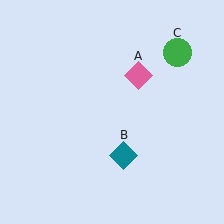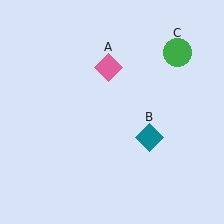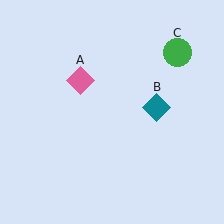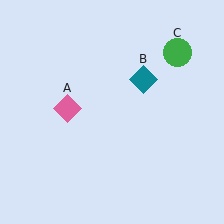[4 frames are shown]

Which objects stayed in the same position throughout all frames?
Green circle (object C) remained stationary.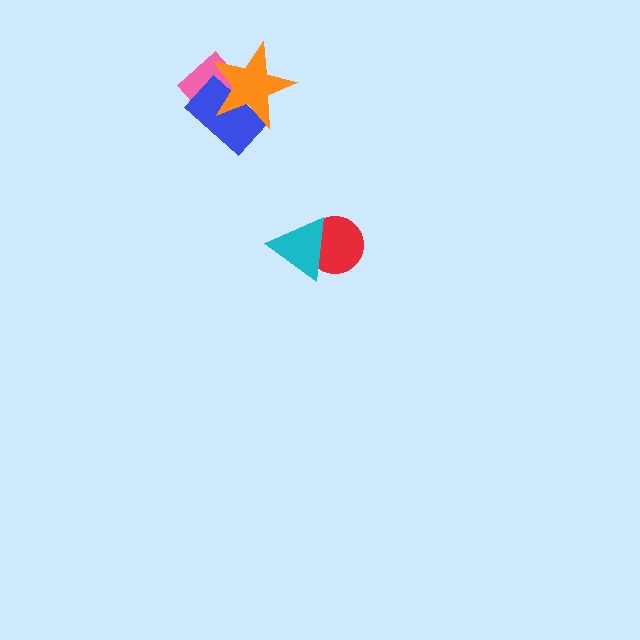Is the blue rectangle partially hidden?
Yes, it is partially covered by another shape.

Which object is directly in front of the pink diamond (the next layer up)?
The blue rectangle is directly in front of the pink diamond.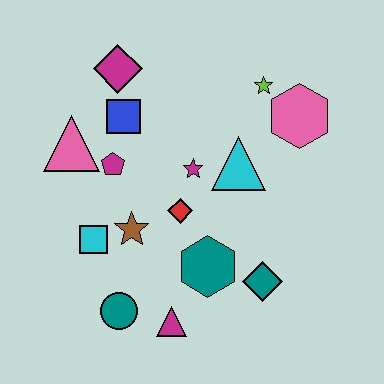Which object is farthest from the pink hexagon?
The teal circle is farthest from the pink hexagon.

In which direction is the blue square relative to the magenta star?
The blue square is to the left of the magenta star.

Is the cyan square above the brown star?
No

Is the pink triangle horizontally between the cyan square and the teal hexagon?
No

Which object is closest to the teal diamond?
The teal hexagon is closest to the teal diamond.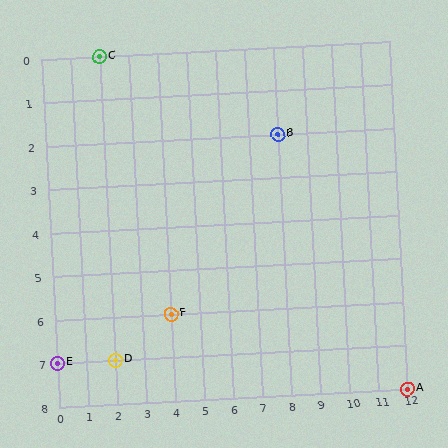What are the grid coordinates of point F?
Point F is at grid coordinates (4, 6).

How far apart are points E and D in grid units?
Points E and D are 2 columns apart.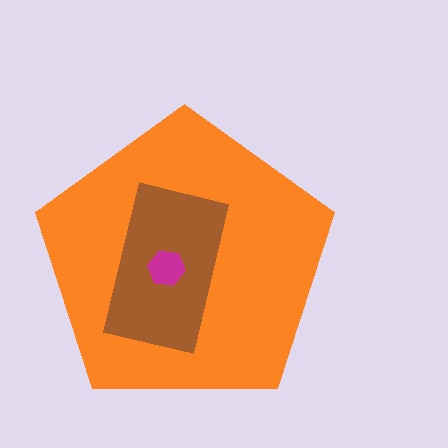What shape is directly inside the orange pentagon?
The brown rectangle.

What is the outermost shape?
The orange pentagon.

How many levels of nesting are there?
3.